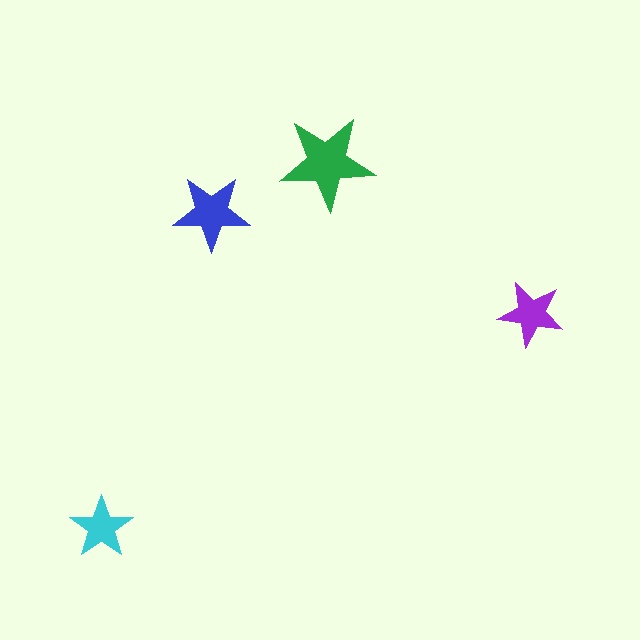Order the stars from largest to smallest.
the green one, the blue one, the purple one, the cyan one.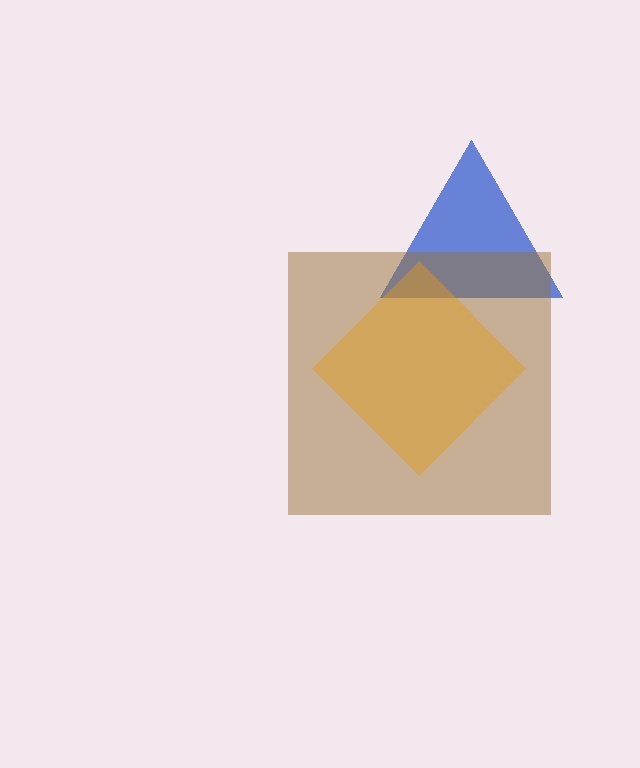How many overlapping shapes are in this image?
There are 3 overlapping shapes in the image.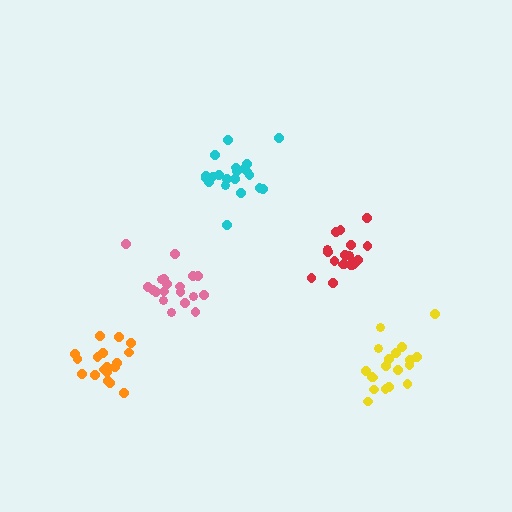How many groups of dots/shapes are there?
There are 5 groups.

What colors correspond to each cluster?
The clusters are colored: red, pink, cyan, orange, yellow.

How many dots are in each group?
Group 1: 19 dots, Group 2: 19 dots, Group 3: 21 dots, Group 4: 18 dots, Group 5: 19 dots (96 total).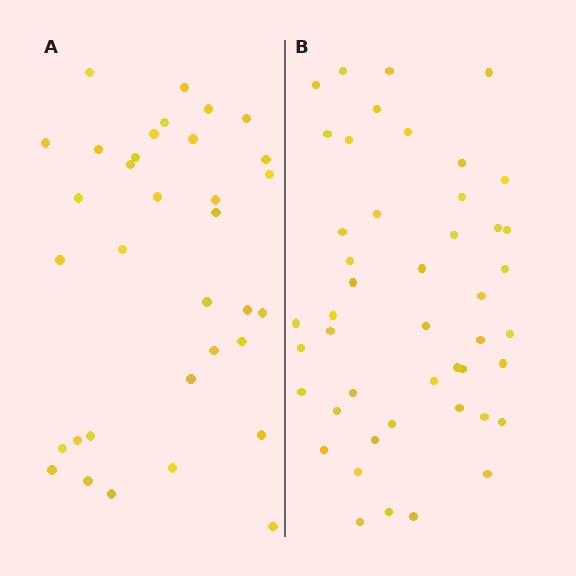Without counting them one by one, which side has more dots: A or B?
Region B (the right region) has more dots.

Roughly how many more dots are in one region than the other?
Region B has roughly 12 or so more dots than region A.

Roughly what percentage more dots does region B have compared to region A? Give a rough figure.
About 35% more.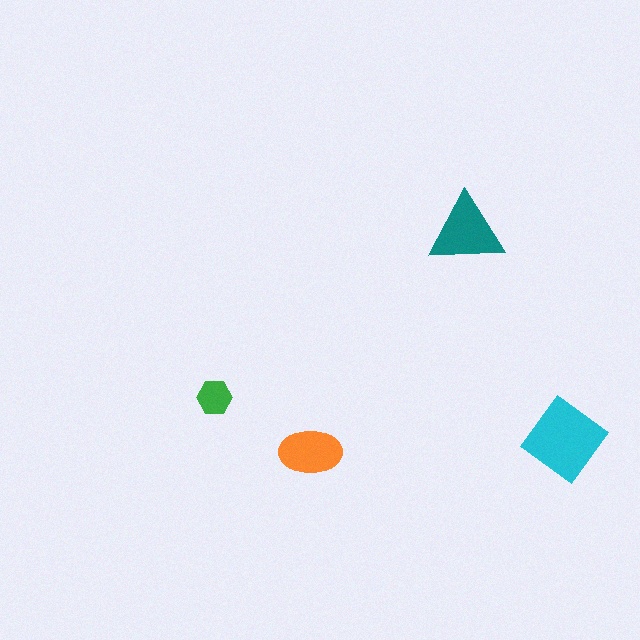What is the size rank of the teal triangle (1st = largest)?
2nd.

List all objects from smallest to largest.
The green hexagon, the orange ellipse, the teal triangle, the cyan diamond.